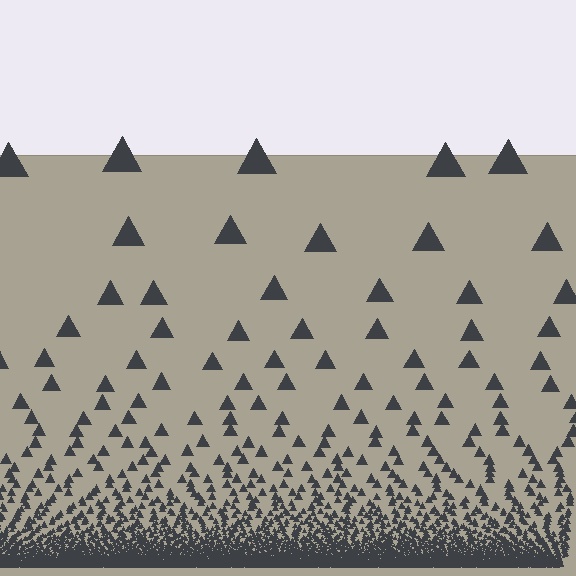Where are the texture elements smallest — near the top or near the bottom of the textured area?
Near the bottom.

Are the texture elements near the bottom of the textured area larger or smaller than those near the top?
Smaller. The gradient is inverted — elements near the bottom are smaller and denser.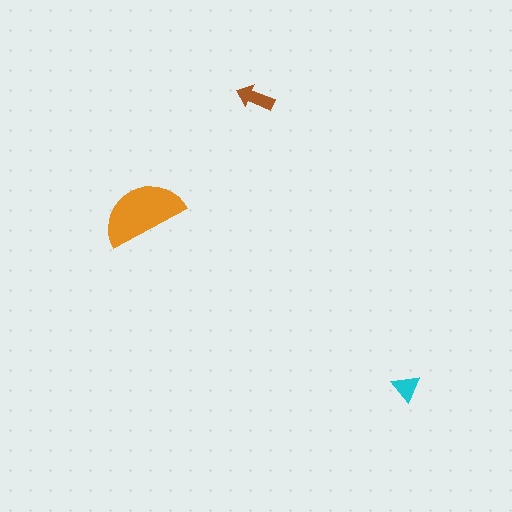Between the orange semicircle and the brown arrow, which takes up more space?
The orange semicircle.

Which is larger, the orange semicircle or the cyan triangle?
The orange semicircle.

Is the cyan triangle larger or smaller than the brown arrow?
Smaller.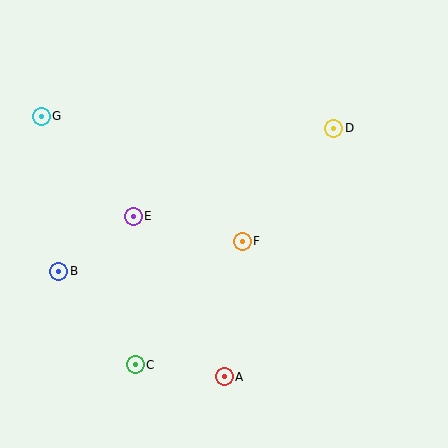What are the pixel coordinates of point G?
Point G is at (41, 116).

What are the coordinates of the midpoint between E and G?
The midpoint between E and G is at (87, 166).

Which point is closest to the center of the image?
Point F at (242, 241) is closest to the center.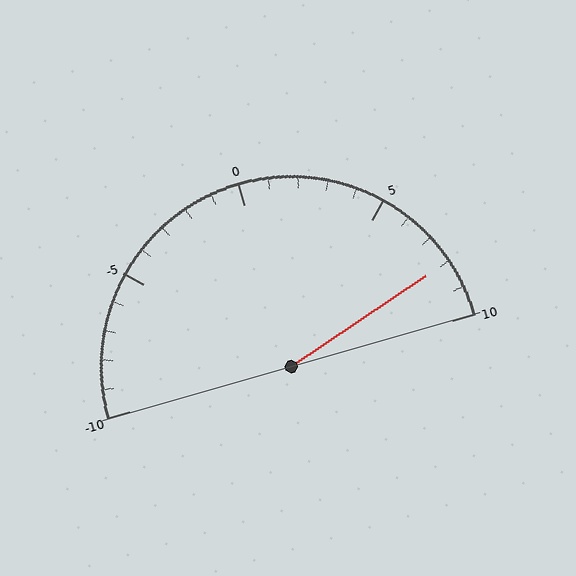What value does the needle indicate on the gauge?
The needle indicates approximately 8.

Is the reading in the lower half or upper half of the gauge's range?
The reading is in the upper half of the range (-10 to 10).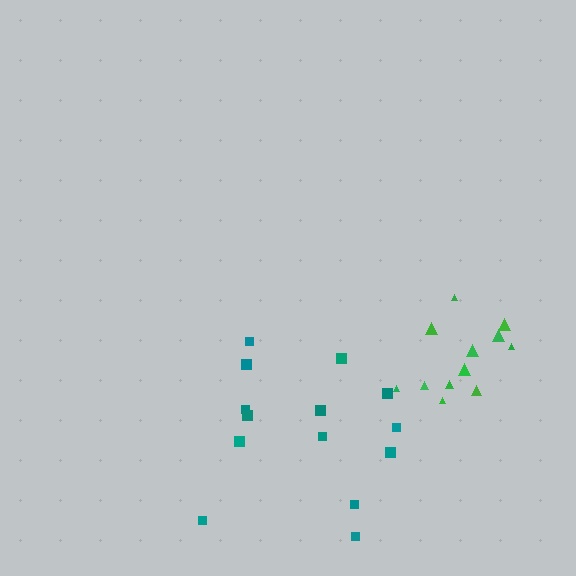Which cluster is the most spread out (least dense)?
Teal.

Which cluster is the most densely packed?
Green.